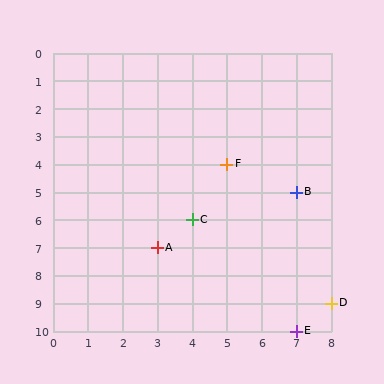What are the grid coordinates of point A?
Point A is at grid coordinates (3, 7).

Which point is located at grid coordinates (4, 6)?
Point C is at (4, 6).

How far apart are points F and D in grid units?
Points F and D are 3 columns and 5 rows apart (about 5.8 grid units diagonally).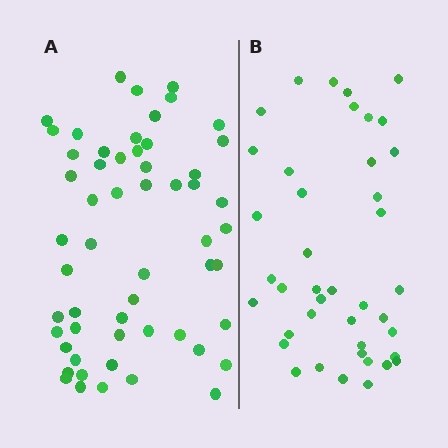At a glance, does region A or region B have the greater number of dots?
Region A (the left region) has more dots.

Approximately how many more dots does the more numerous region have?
Region A has approximately 15 more dots than region B.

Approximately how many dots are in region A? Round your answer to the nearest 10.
About 60 dots. (The exact count is 56, which rounds to 60.)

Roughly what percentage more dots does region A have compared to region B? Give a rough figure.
About 35% more.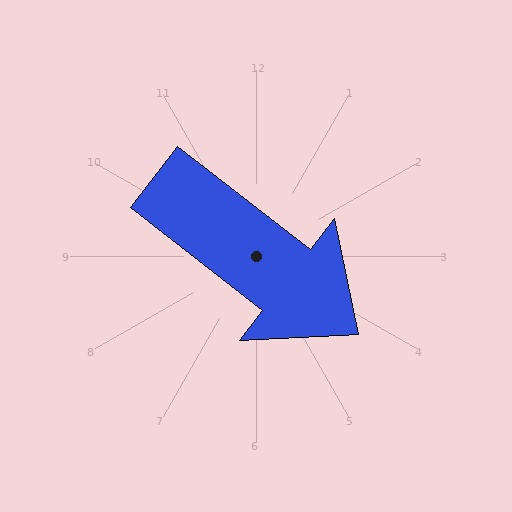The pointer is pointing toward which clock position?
Roughly 4 o'clock.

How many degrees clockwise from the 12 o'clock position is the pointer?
Approximately 128 degrees.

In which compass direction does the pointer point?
Southeast.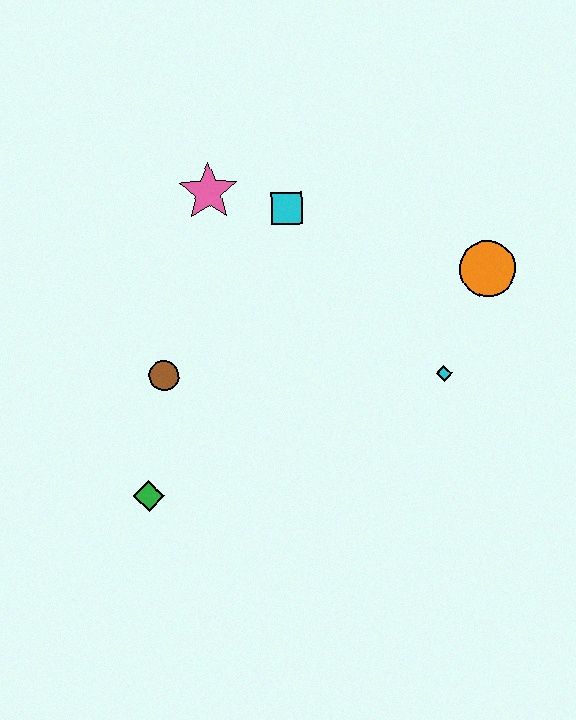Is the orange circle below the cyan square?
Yes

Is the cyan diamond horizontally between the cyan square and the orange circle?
Yes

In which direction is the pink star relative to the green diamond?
The pink star is above the green diamond.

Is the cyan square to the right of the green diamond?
Yes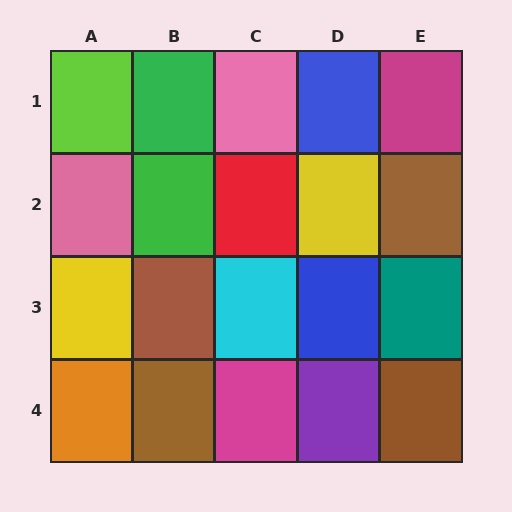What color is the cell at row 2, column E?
Brown.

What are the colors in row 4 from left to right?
Orange, brown, magenta, purple, brown.